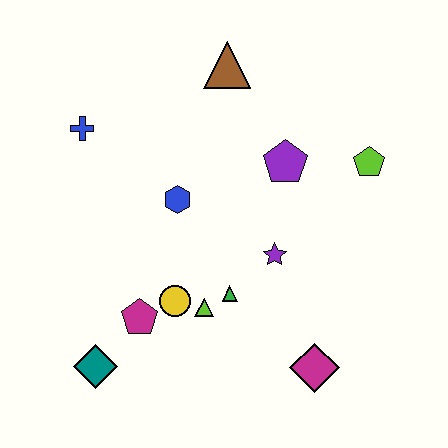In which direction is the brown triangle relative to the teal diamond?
The brown triangle is above the teal diamond.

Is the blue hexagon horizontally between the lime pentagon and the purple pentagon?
No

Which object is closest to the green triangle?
The lime triangle is closest to the green triangle.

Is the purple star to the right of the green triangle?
Yes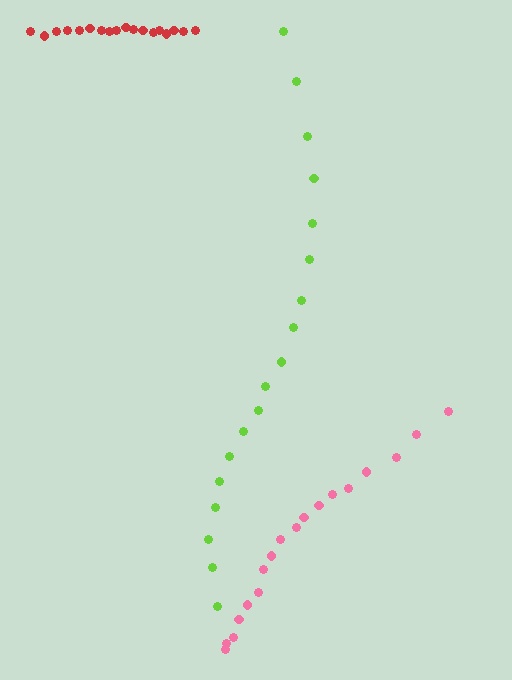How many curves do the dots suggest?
There are 3 distinct paths.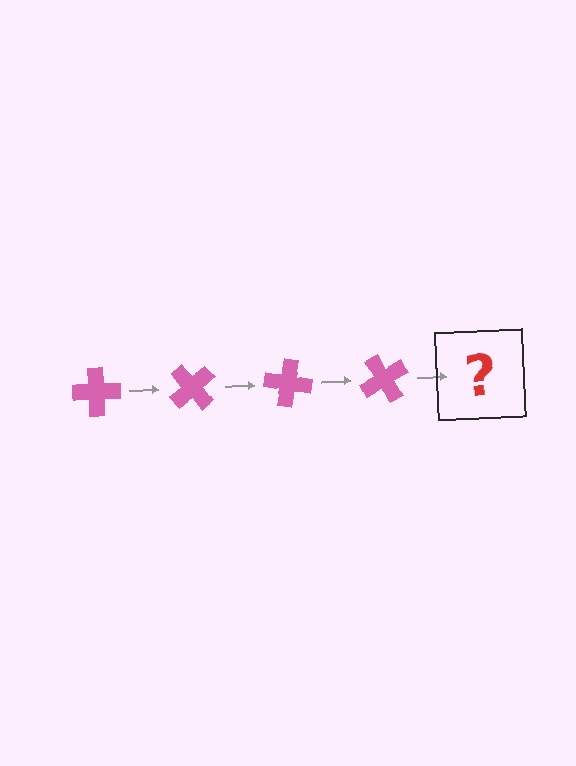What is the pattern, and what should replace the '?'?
The pattern is that the cross rotates 50 degrees each step. The '?' should be a pink cross rotated 200 degrees.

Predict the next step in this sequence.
The next step is a pink cross rotated 200 degrees.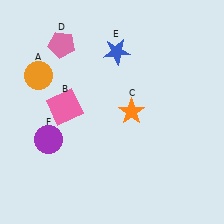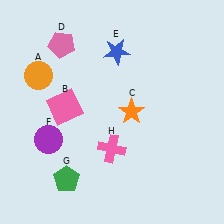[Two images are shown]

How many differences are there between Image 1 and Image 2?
There are 2 differences between the two images.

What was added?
A green pentagon (G), a pink cross (H) were added in Image 2.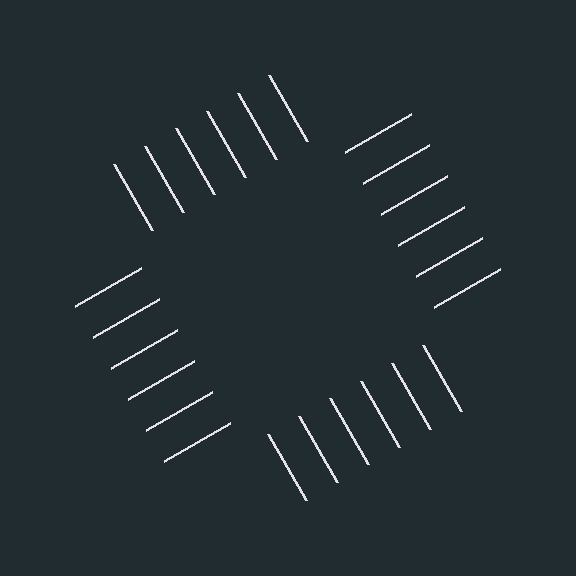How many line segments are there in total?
24 — 6 along each of the 4 edges.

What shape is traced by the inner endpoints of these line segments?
An illusory square — the line segments terminate on its edges but no continuous stroke is drawn.